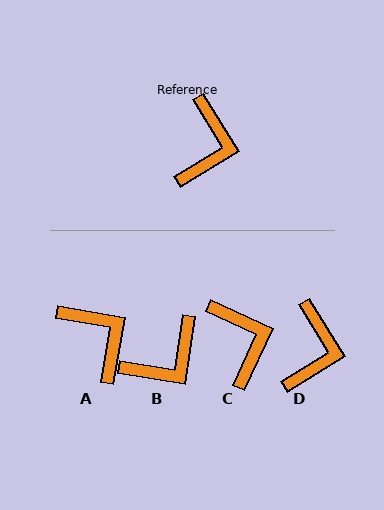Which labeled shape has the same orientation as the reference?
D.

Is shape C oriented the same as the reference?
No, it is off by about 34 degrees.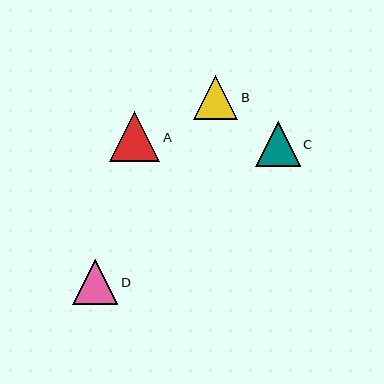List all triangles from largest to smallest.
From largest to smallest: A, D, C, B.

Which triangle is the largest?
Triangle A is the largest with a size of approximately 50 pixels.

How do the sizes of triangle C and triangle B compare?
Triangle C and triangle B are approximately the same size.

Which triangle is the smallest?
Triangle B is the smallest with a size of approximately 44 pixels.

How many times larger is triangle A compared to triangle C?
Triangle A is approximately 1.1 times the size of triangle C.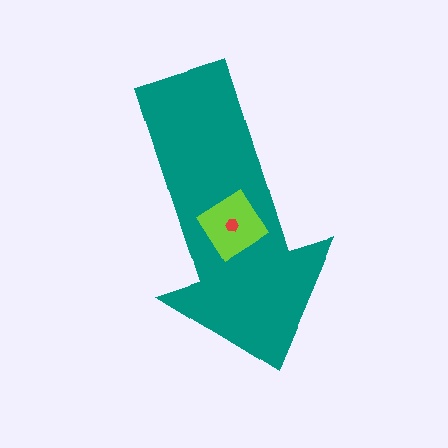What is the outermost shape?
The teal arrow.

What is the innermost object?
The red hexagon.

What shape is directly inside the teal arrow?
The lime diamond.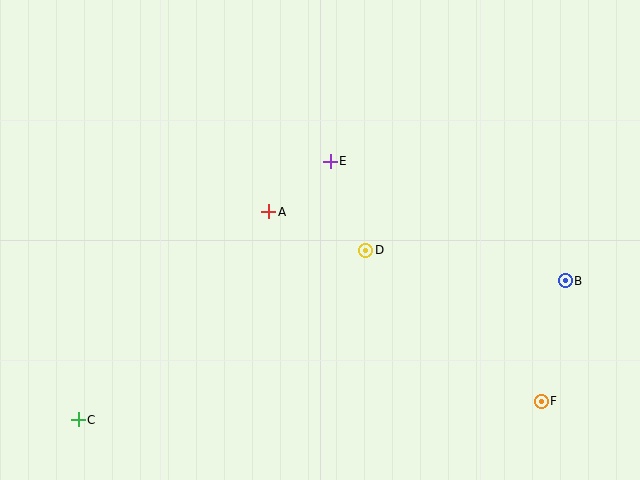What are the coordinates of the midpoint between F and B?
The midpoint between F and B is at (553, 341).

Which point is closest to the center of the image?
Point D at (366, 250) is closest to the center.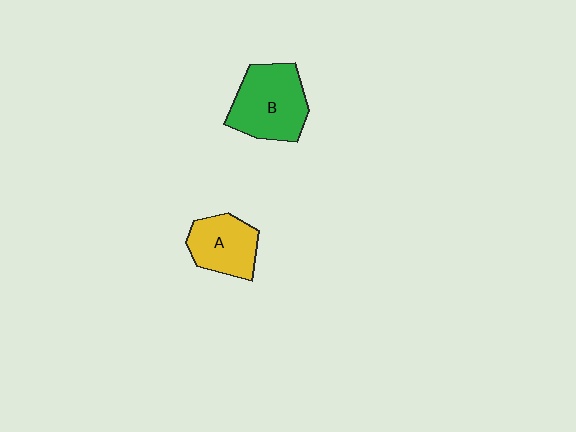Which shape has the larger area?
Shape B (green).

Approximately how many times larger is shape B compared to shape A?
Approximately 1.4 times.